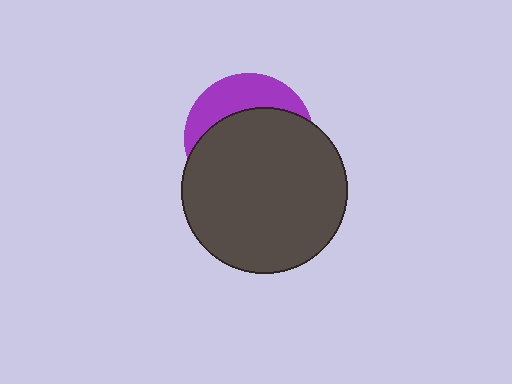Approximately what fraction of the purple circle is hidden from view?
Roughly 69% of the purple circle is hidden behind the dark gray circle.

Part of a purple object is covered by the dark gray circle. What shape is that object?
It is a circle.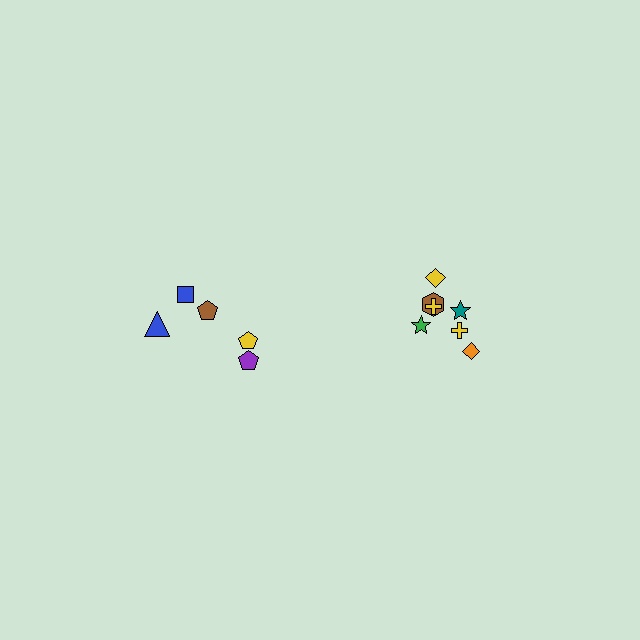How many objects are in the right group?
There are 7 objects.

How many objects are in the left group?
There are 5 objects.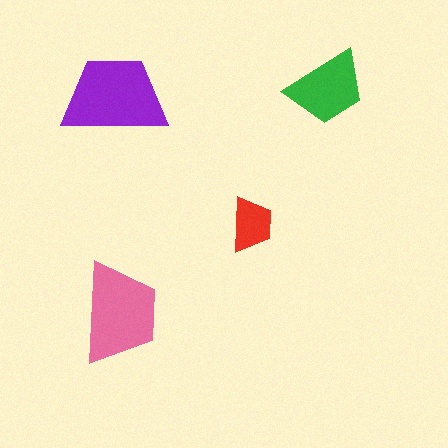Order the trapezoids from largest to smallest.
the purple one, the pink one, the green one, the red one.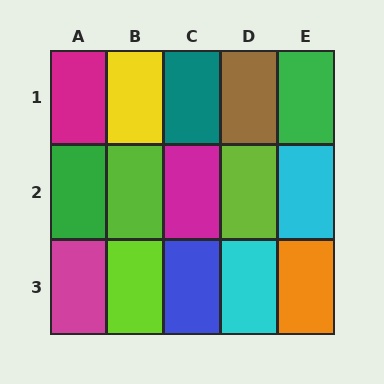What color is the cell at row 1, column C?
Teal.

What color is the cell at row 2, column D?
Lime.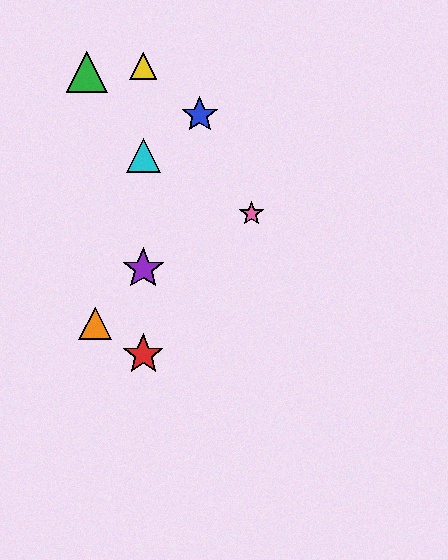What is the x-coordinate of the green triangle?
The green triangle is at x≈87.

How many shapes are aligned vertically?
4 shapes (the red star, the yellow triangle, the purple star, the cyan triangle) are aligned vertically.